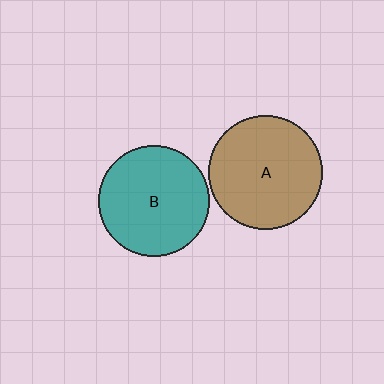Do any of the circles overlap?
No, none of the circles overlap.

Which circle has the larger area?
Circle A (brown).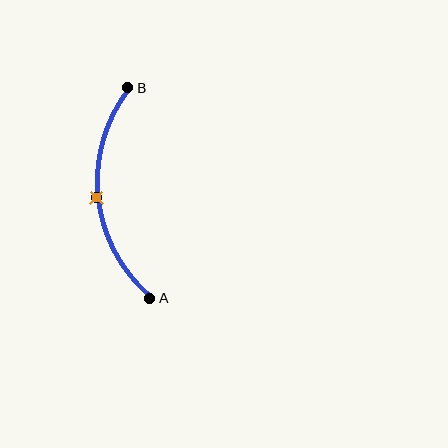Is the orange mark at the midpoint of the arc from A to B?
Yes. The orange mark lies on the arc at equal arc-length from both A and B — it is the arc midpoint.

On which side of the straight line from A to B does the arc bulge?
The arc bulges to the left of the straight line connecting A and B.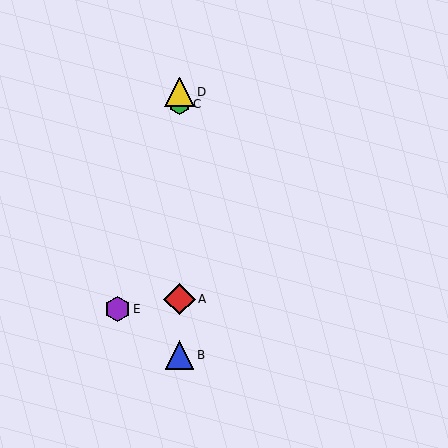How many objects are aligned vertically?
4 objects (A, B, C, D) are aligned vertically.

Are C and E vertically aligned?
No, C is at x≈179 and E is at x≈118.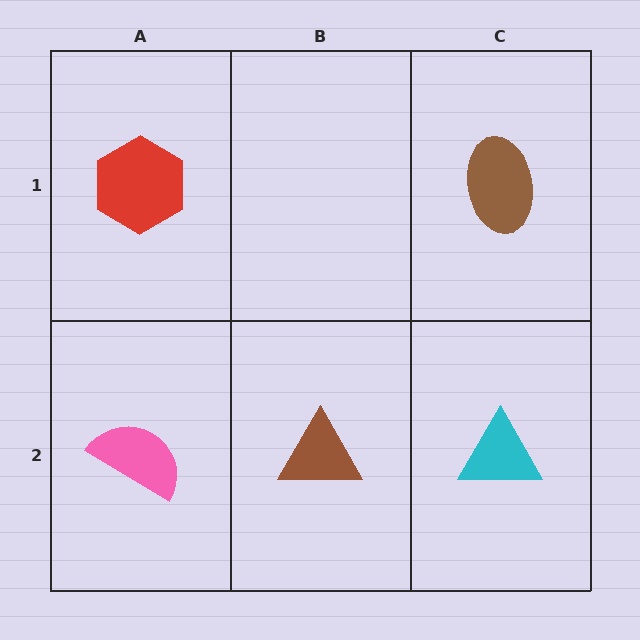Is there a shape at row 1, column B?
No, that cell is empty.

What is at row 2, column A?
A pink semicircle.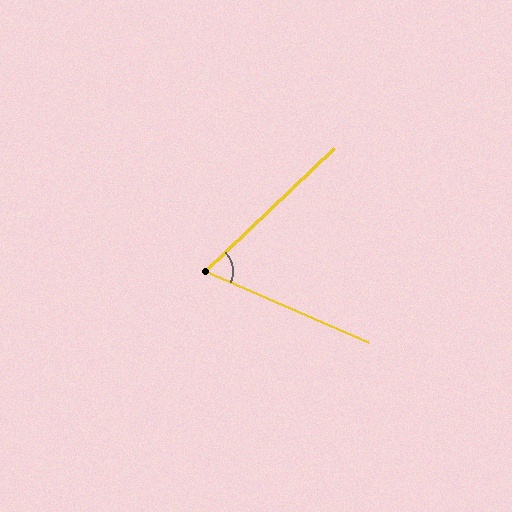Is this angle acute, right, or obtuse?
It is acute.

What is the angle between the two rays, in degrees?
Approximately 67 degrees.